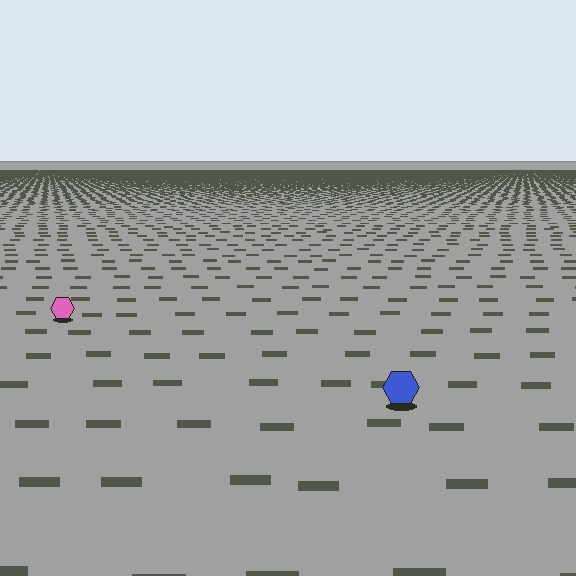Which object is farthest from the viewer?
The pink hexagon is farthest from the viewer. It appears smaller and the ground texture around it is denser.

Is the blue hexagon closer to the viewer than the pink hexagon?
Yes. The blue hexagon is closer — you can tell from the texture gradient: the ground texture is coarser near it.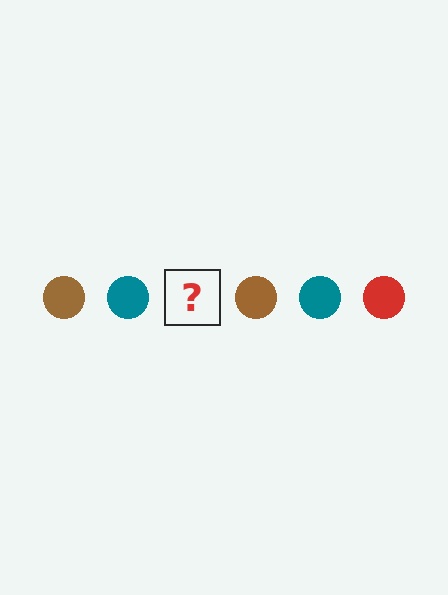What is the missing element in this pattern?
The missing element is a red circle.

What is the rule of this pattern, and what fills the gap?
The rule is that the pattern cycles through brown, teal, red circles. The gap should be filled with a red circle.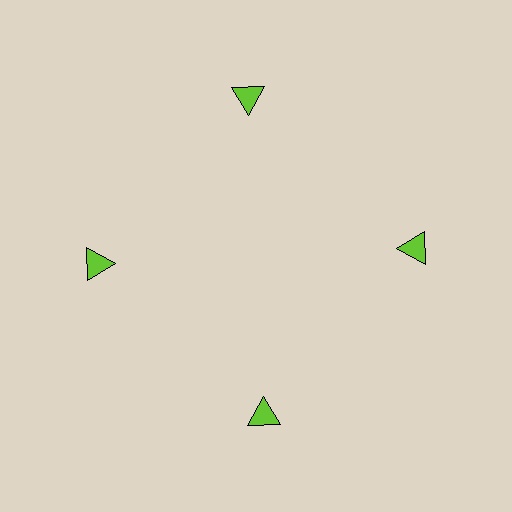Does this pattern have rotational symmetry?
Yes, this pattern has 4-fold rotational symmetry. It looks the same after rotating 90 degrees around the center.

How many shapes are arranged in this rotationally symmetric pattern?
There are 4 shapes, arranged in 4 groups of 1.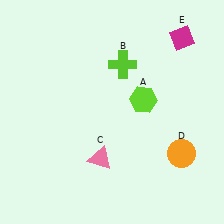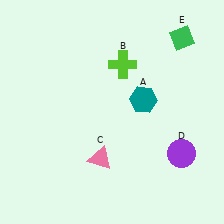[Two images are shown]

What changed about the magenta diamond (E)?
In Image 1, E is magenta. In Image 2, it changed to green.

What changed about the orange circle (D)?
In Image 1, D is orange. In Image 2, it changed to purple.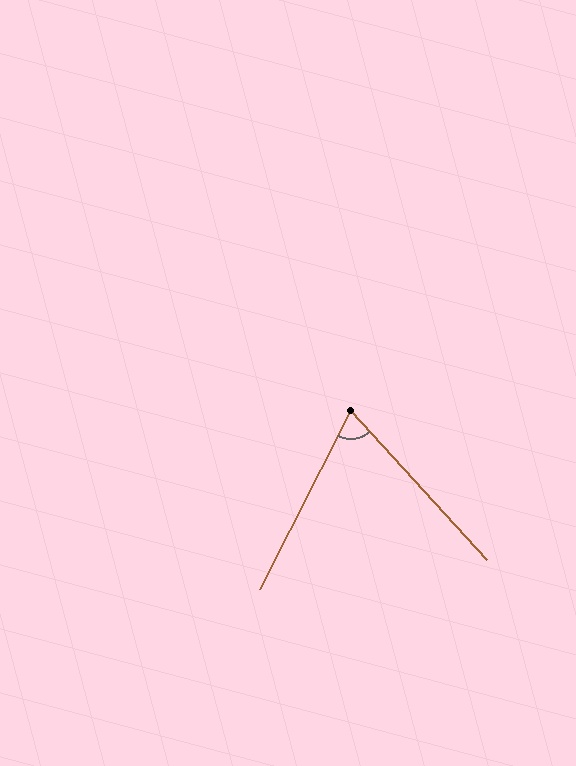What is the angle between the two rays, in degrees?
Approximately 70 degrees.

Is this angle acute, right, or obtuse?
It is acute.